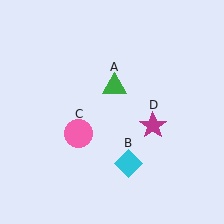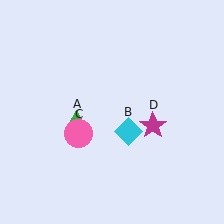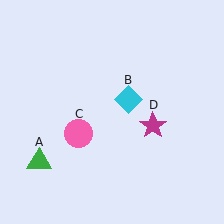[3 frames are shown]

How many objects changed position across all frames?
2 objects changed position: green triangle (object A), cyan diamond (object B).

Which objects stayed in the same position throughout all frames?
Pink circle (object C) and magenta star (object D) remained stationary.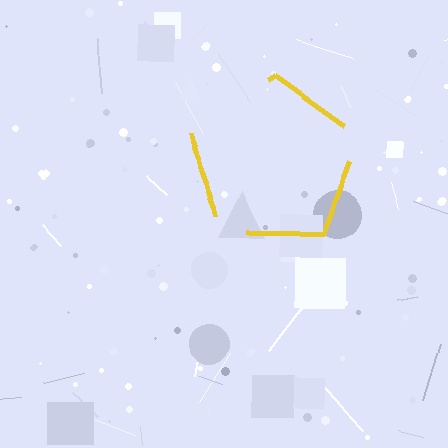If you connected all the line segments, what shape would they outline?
They would outline a pentagon.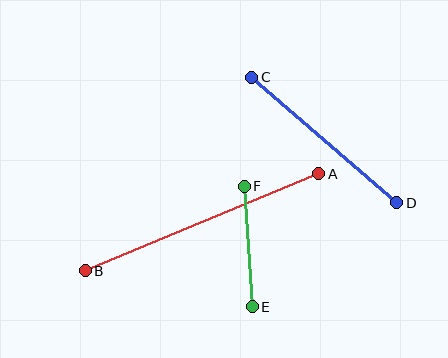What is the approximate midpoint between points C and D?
The midpoint is at approximately (324, 140) pixels.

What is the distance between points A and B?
The distance is approximately 253 pixels.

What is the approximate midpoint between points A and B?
The midpoint is at approximately (202, 222) pixels.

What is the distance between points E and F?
The distance is approximately 121 pixels.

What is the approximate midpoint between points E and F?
The midpoint is at approximately (248, 247) pixels.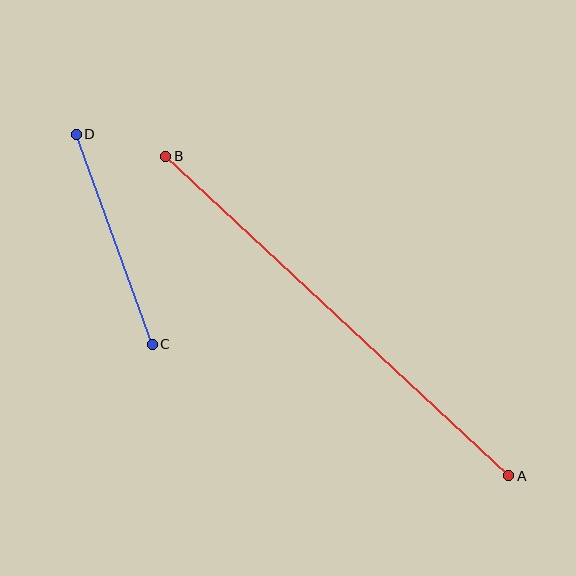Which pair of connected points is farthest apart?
Points A and B are farthest apart.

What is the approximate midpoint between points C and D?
The midpoint is at approximately (114, 239) pixels.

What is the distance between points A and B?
The distance is approximately 469 pixels.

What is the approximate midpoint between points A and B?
The midpoint is at approximately (337, 316) pixels.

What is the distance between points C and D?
The distance is approximately 224 pixels.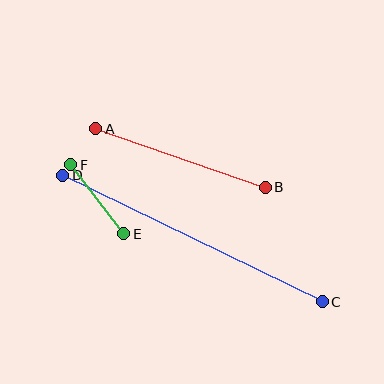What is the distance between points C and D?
The distance is approximately 289 pixels.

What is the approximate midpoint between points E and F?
The midpoint is at approximately (97, 199) pixels.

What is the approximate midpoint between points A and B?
The midpoint is at approximately (180, 158) pixels.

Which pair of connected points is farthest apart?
Points C and D are farthest apart.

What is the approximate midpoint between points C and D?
The midpoint is at approximately (192, 238) pixels.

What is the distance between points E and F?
The distance is approximately 87 pixels.